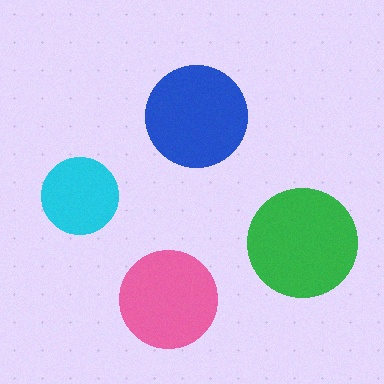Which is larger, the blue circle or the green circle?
The green one.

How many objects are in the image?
There are 4 objects in the image.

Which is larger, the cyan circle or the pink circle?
The pink one.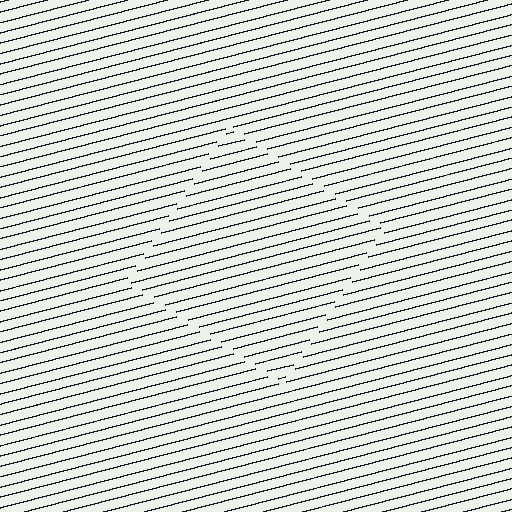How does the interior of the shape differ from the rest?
The interior of the shape contains the same grating, shifted by half a period — the contour is defined by the phase discontinuity where line-ends from the inner and outer gratings abut.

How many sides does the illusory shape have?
4 sides — the line-ends trace a square.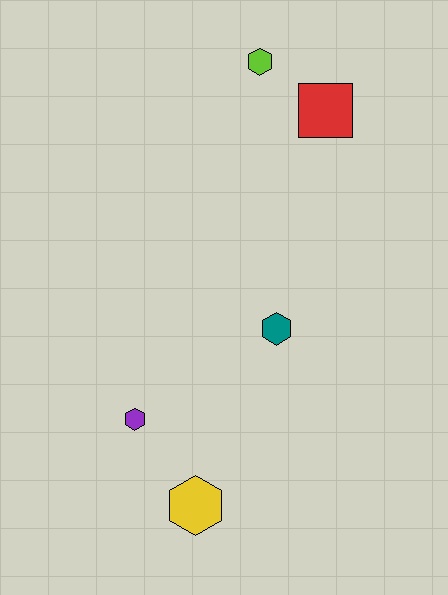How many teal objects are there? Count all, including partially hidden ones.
There is 1 teal object.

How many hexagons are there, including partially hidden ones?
There are 4 hexagons.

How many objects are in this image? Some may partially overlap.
There are 5 objects.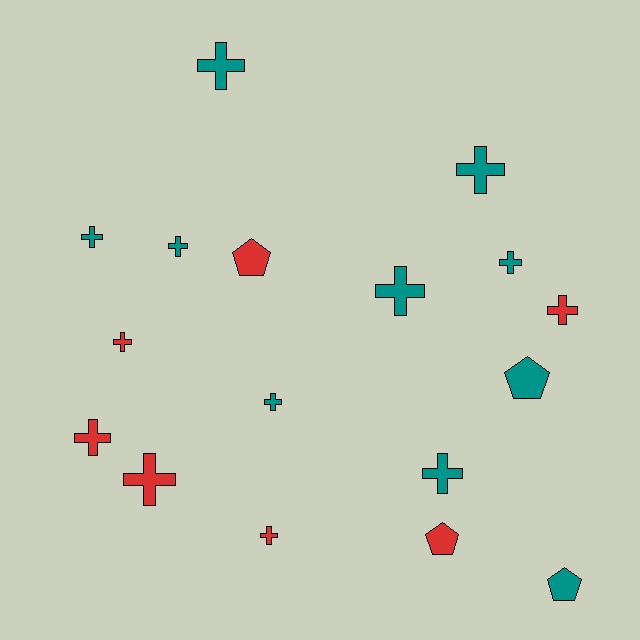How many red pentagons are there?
There are 2 red pentagons.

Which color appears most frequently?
Teal, with 10 objects.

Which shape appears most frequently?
Cross, with 13 objects.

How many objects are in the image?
There are 17 objects.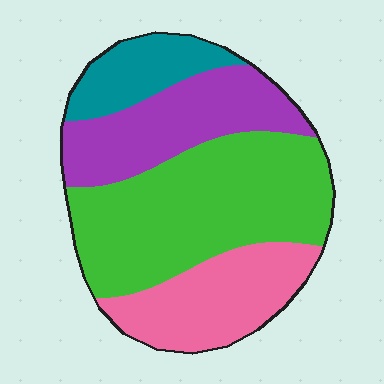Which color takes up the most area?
Green, at roughly 45%.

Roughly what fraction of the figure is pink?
Pink covers roughly 20% of the figure.